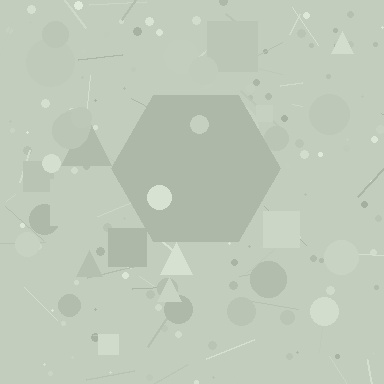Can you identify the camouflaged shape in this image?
The camouflaged shape is a hexagon.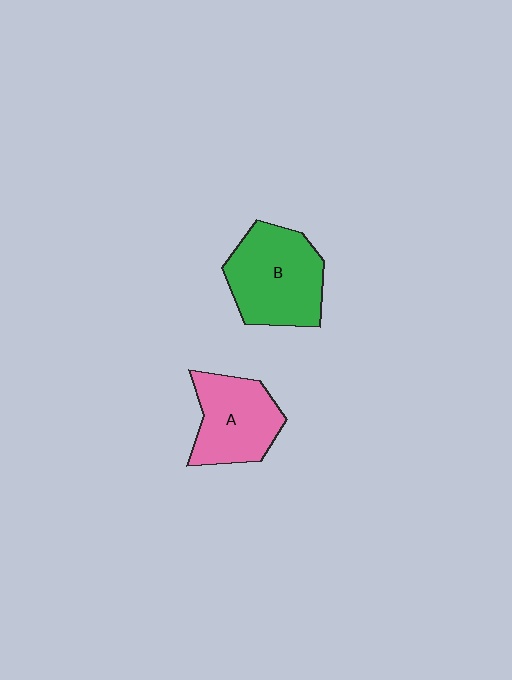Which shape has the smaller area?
Shape A (pink).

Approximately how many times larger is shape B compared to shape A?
Approximately 1.2 times.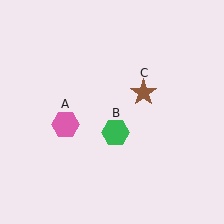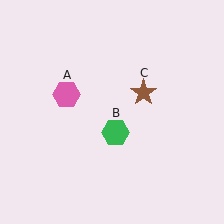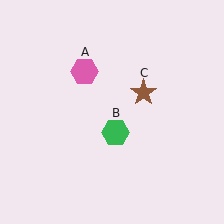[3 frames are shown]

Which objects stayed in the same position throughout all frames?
Green hexagon (object B) and brown star (object C) remained stationary.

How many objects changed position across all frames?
1 object changed position: pink hexagon (object A).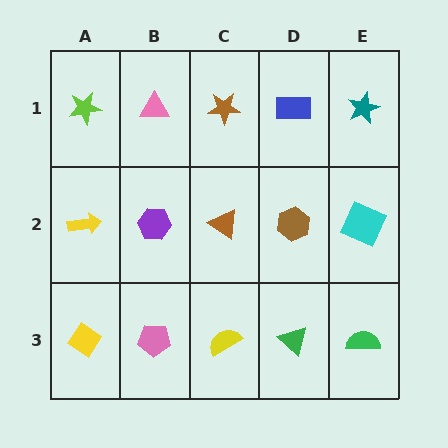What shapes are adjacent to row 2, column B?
A pink triangle (row 1, column B), a pink pentagon (row 3, column B), a yellow arrow (row 2, column A), a brown triangle (row 2, column C).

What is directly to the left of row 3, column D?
A yellow semicircle.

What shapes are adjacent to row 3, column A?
A yellow arrow (row 2, column A), a pink pentagon (row 3, column B).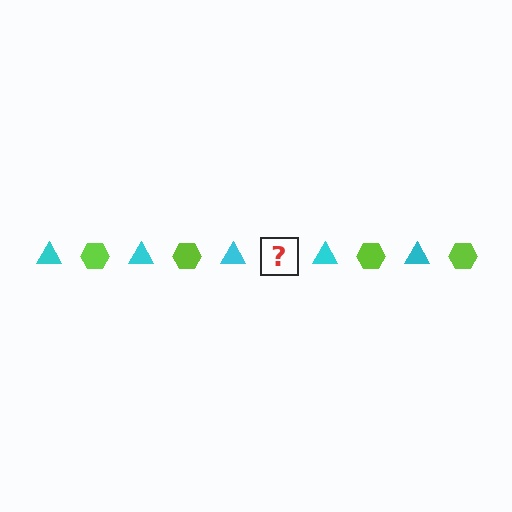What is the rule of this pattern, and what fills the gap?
The rule is that the pattern alternates between cyan triangle and lime hexagon. The gap should be filled with a lime hexagon.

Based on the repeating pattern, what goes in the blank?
The blank should be a lime hexagon.